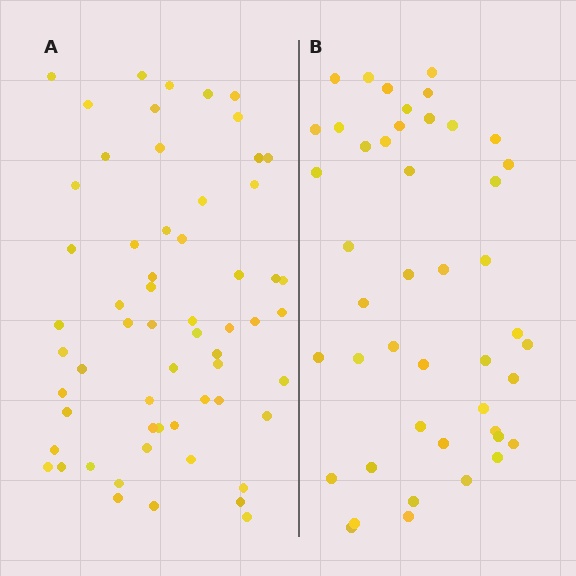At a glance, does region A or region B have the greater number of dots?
Region A (the left region) has more dots.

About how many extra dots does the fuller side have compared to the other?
Region A has approximately 15 more dots than region B.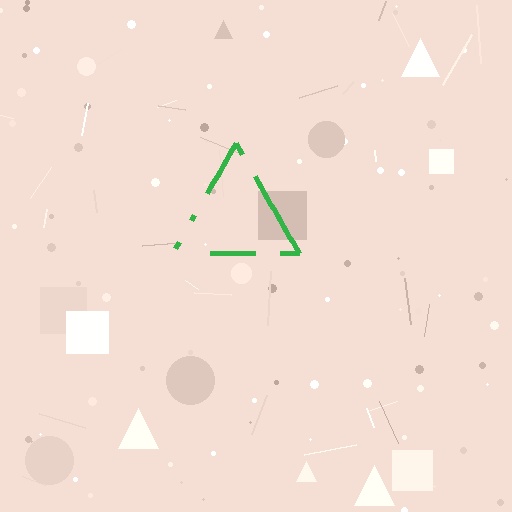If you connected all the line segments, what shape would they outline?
They would outline a triangle.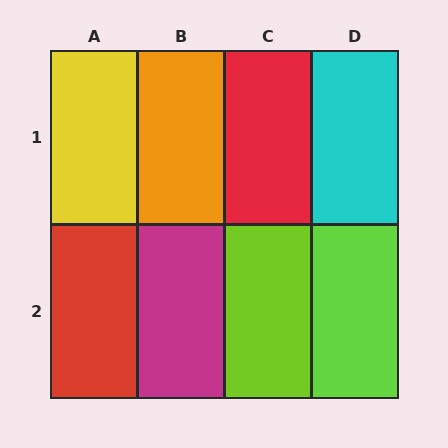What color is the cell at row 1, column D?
Cyan.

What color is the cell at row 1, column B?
Orange.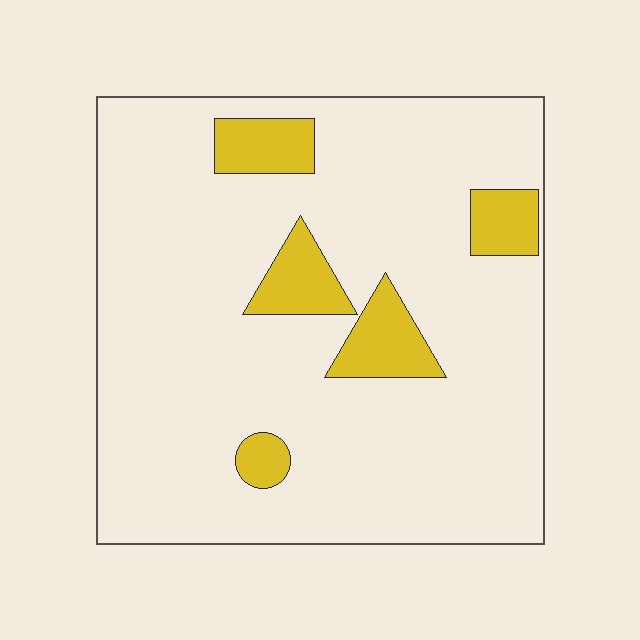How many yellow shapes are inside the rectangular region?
5.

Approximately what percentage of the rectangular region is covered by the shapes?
Approximately 15%.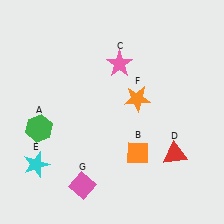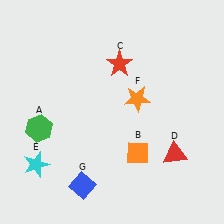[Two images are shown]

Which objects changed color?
C changed from pink to red. G changed from pink to blue.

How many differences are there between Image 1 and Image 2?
There are 2 differences between the two images.